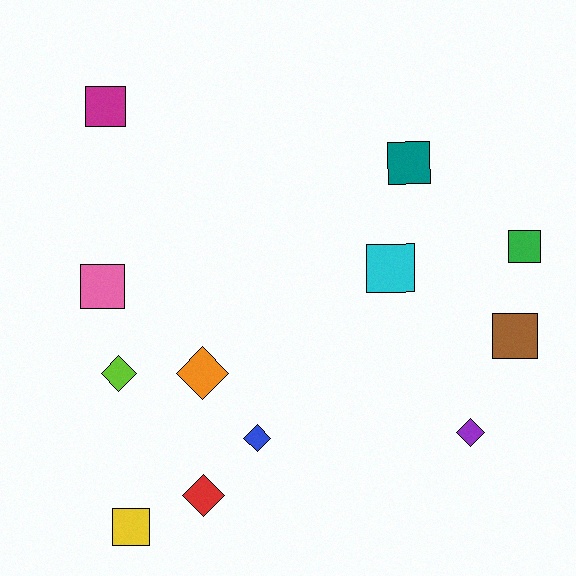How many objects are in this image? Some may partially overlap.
There are 12 objects.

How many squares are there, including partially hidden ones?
There are 7 squares.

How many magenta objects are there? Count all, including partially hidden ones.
There is 1 magenta object.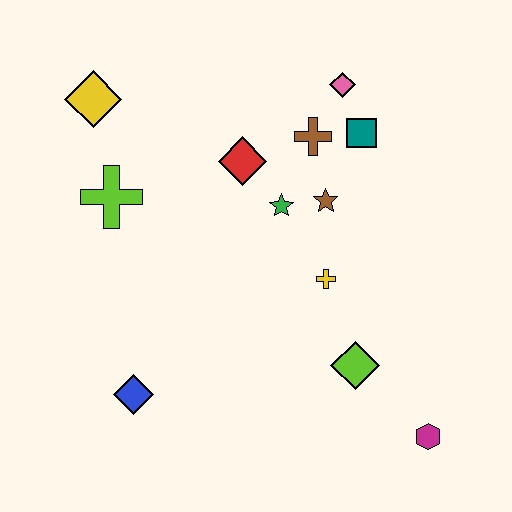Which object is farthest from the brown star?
The blue diamond is farthest from the brown star.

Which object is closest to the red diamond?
The green star is closest to the red diamond.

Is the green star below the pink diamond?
Yes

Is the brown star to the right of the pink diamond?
No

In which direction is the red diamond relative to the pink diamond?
The red diamond is to the left of the pink diamond.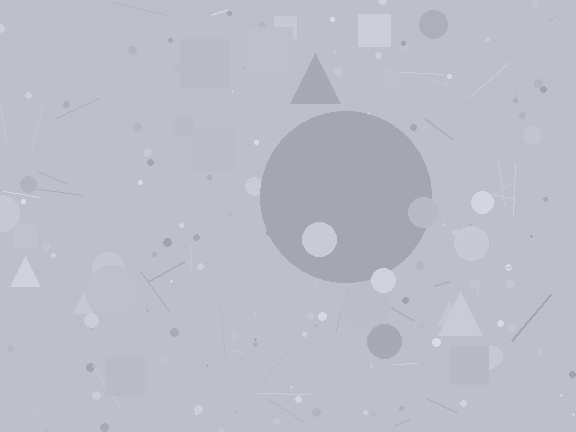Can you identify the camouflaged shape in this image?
The camouflaged shape is a circle.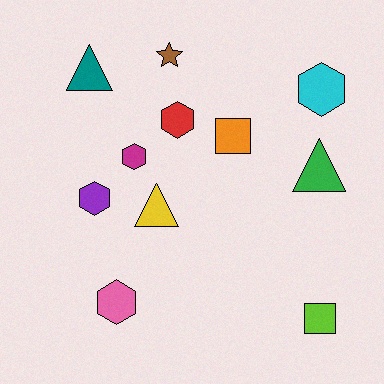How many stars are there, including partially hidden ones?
There is 1 star.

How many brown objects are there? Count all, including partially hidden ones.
There is 1 brown object.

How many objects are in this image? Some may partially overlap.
There are 11 objects.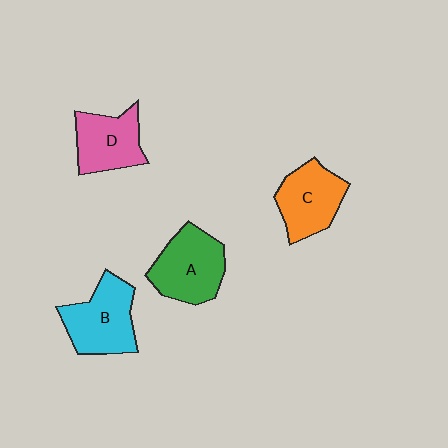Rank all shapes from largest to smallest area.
From largest to smallest: A (green), B (cyan), C (orange), D (pink).